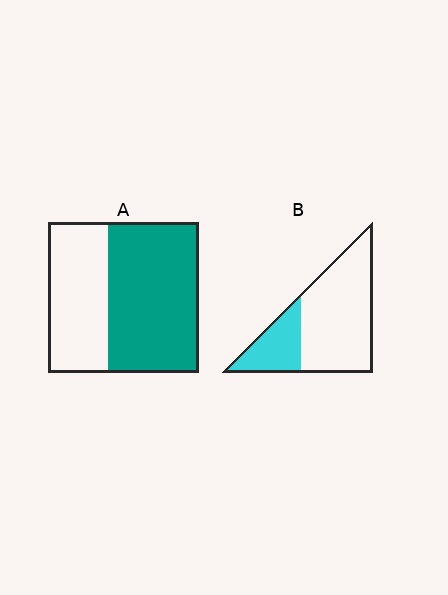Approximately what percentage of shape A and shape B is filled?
A is approximately 60% and B is approximately 30%.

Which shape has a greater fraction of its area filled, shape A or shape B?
Shape A.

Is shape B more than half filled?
No.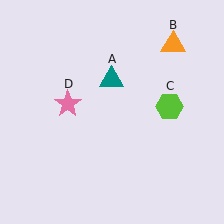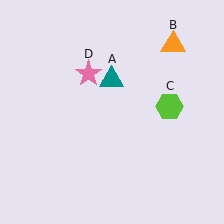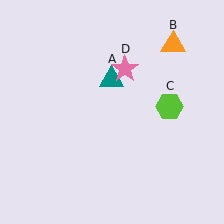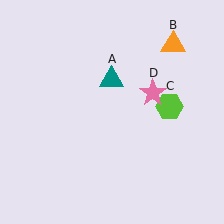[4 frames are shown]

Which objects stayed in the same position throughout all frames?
Teal triangle (object A) and orange triangle (object B) and lime hexagon (object C) remained stationary.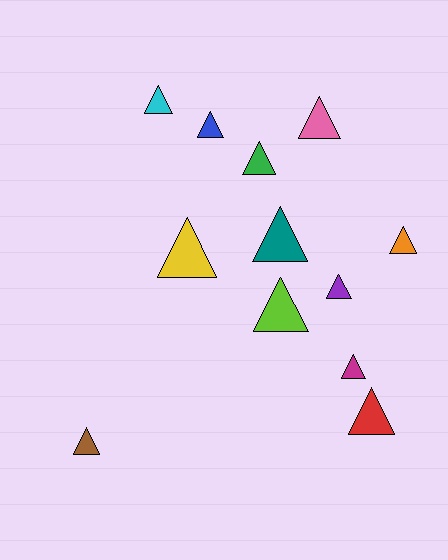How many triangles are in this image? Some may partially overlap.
There are 12 triangles.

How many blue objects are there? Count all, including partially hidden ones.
There is 1 blue object.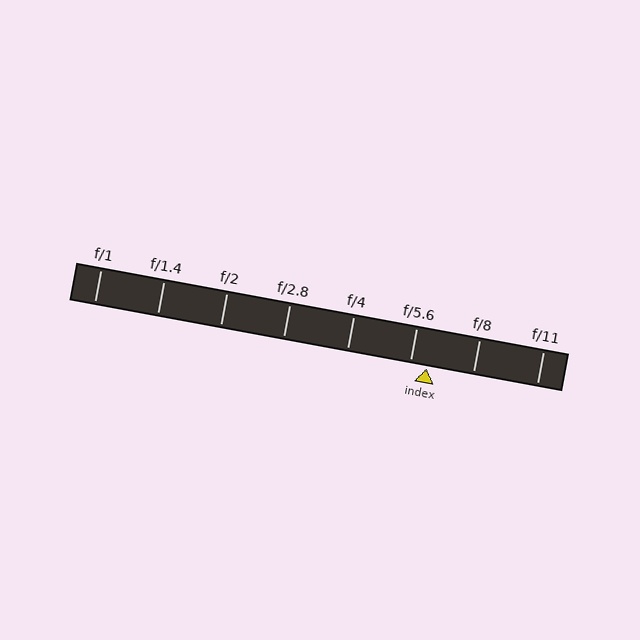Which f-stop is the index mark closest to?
The index mark is closest to f/5.6.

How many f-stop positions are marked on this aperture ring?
There are 8 f-stop positions marked.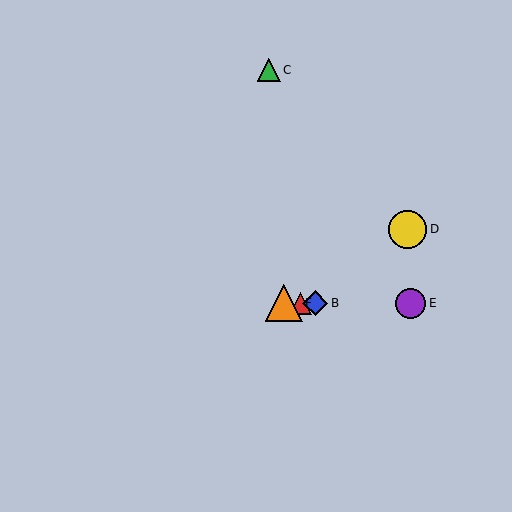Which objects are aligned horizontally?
Objects A, B, E, F are aligned horizontally.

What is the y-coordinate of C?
Object C is at y≈70.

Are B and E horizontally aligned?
Yes, both are at y≈303.